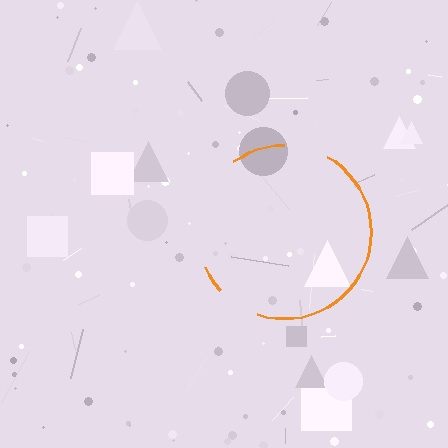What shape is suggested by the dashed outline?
The dashed outline suggests a circle.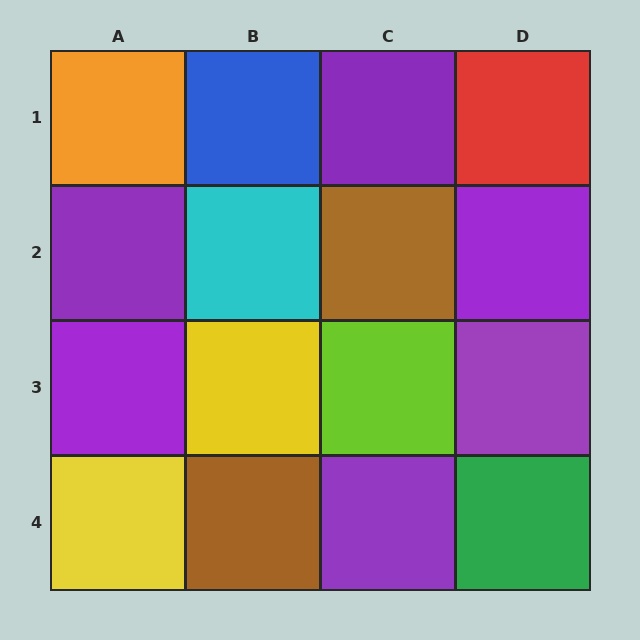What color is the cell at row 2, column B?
Cyan.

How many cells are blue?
1 cell is blue.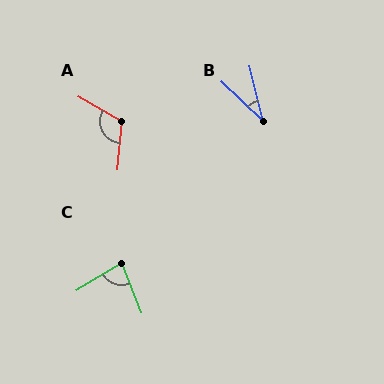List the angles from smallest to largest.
B (34°), C (81°), A (115°).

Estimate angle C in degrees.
Approximately 81 degrees.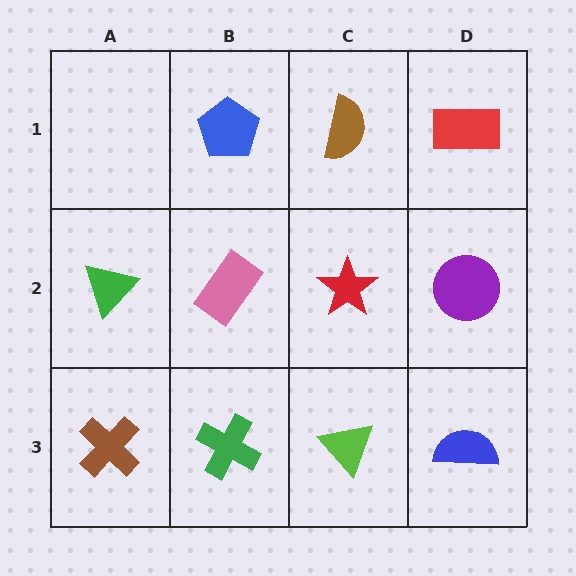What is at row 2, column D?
A purple circle.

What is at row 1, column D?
A red rectangle.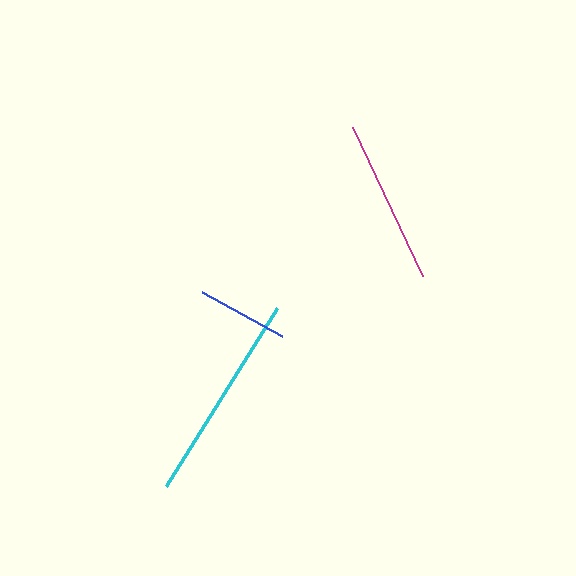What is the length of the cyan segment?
The cyan segment is approximately 210 pixels long.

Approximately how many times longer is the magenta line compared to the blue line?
The magenta line is approximately 1.8 times the length of the blue line.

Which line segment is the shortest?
The blue line is the shortest at approximately 91 pixels.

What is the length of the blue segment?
The blue segment is approximately 91 pixels long.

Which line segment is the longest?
The cyan line is the longest at approximately 210 pixels.